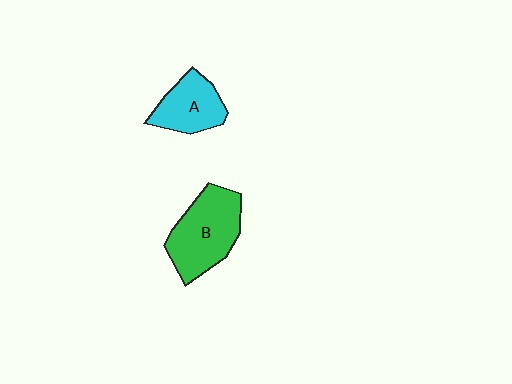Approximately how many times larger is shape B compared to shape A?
Approximately 1.5 times.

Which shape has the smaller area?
Shape A (cyan).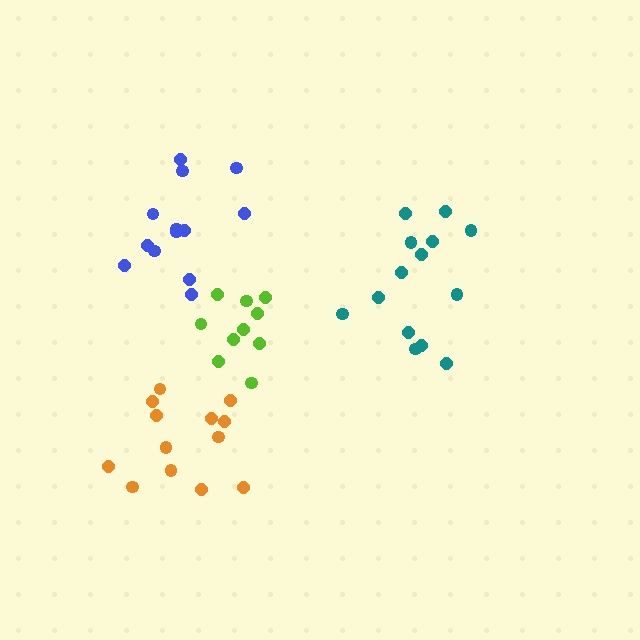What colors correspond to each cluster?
The clusters are colored: orange, teal, lime, blue.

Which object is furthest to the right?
The teal cluster is rightmost.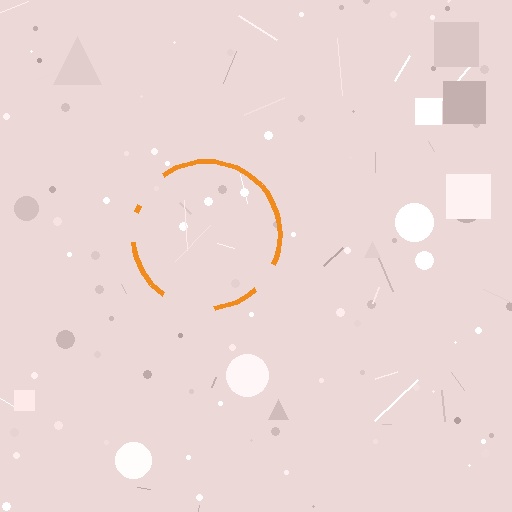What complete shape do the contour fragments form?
The contour fragments form a circle.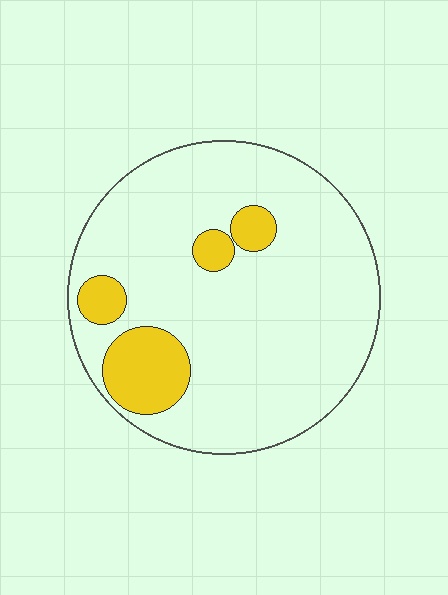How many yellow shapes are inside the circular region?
4.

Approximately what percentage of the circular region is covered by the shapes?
Approximately 15%.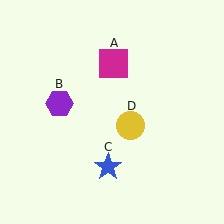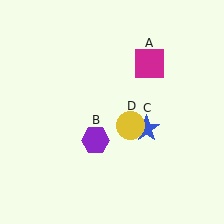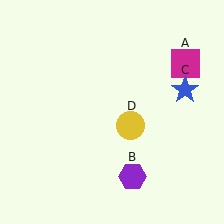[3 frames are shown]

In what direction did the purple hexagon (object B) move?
The purple hexagon (object B) moved down and to the right.